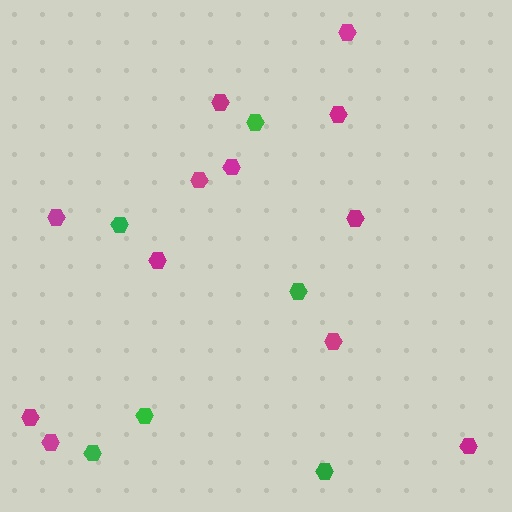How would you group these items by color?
There are 2 groups: one group of magenta hexagons (12) and one group of green hexagons (6).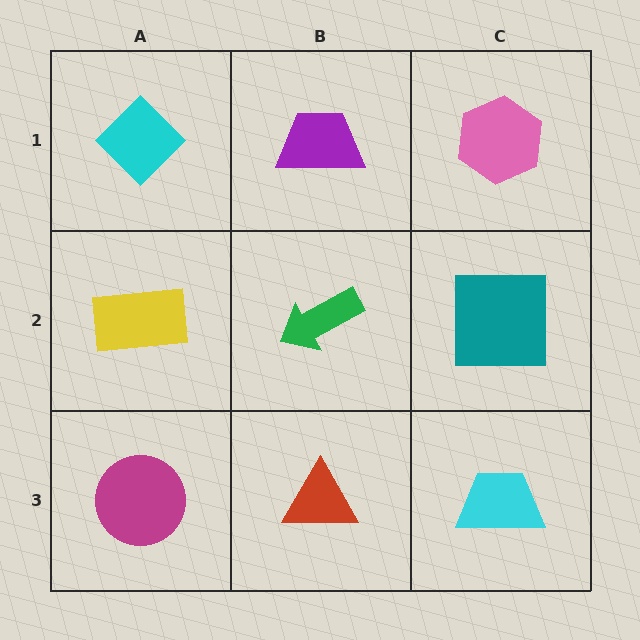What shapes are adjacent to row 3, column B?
A green arrow (row 2, column B), a magenta circle (row 3, column A), a cyan trapezoid (row 3, column C).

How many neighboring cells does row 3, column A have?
2.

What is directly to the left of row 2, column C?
A green arrow.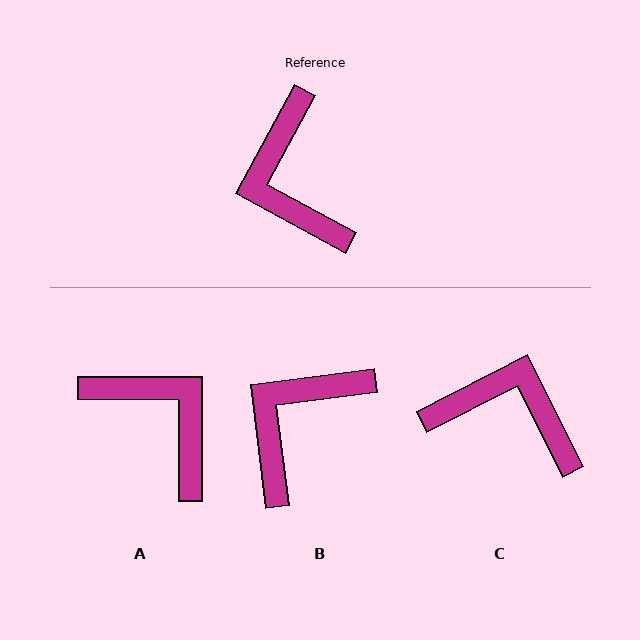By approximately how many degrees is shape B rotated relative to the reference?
Approximately 54 degrees clockwise.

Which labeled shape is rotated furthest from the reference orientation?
A, about 152 degrees away.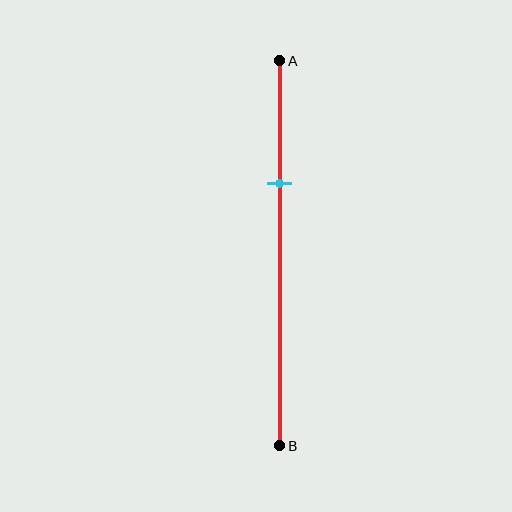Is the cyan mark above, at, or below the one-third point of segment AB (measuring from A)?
The cyan mark is approximately at the one-third point of segment AB.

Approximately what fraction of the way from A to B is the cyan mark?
The cyan mark is approximately 30% of the way from A to B.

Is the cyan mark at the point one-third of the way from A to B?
Yes, the mark is approximately at the one-third point.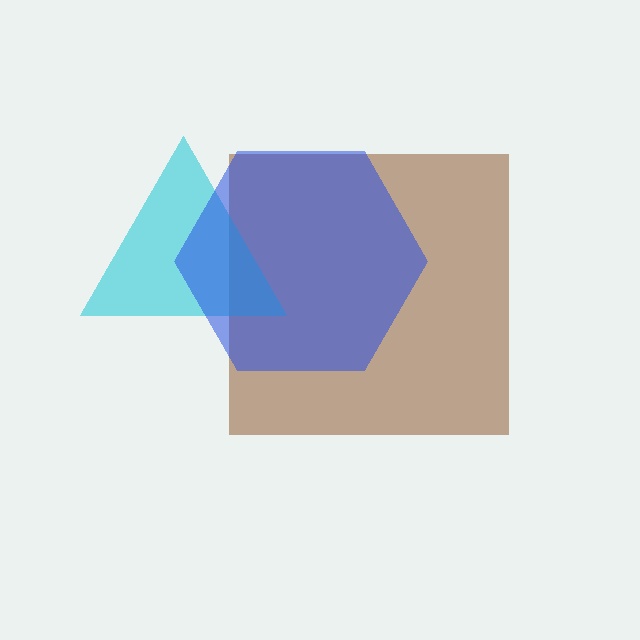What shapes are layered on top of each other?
The layered shapes are: a brown square, a cyan triangle, a blue hexagon.